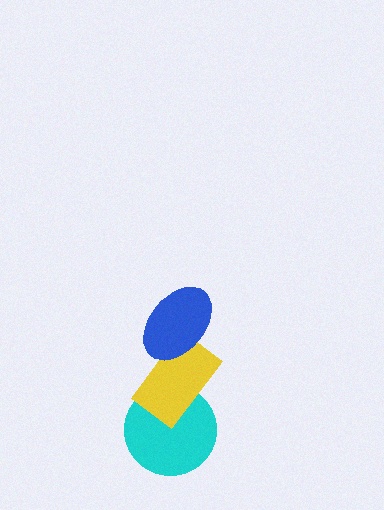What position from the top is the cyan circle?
The cyan circle is 3rd from the top.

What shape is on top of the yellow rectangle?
The blue ellipse is on top of the yellow rectangle.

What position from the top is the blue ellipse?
The blue ellipse is 1st from the top.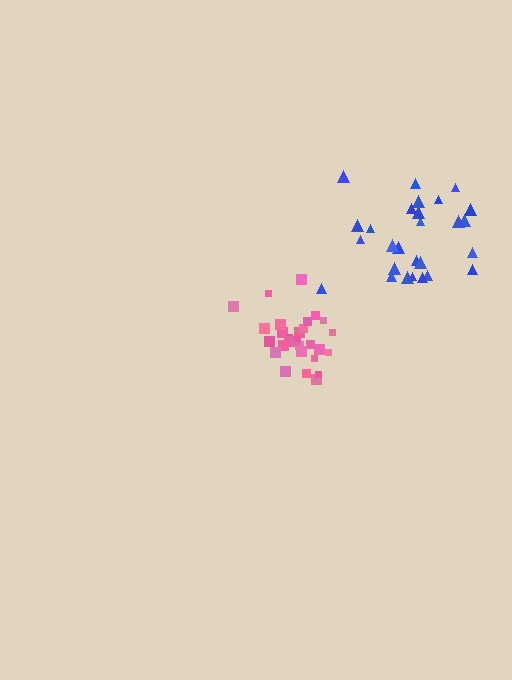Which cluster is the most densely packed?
Pink.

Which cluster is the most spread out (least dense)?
Blue.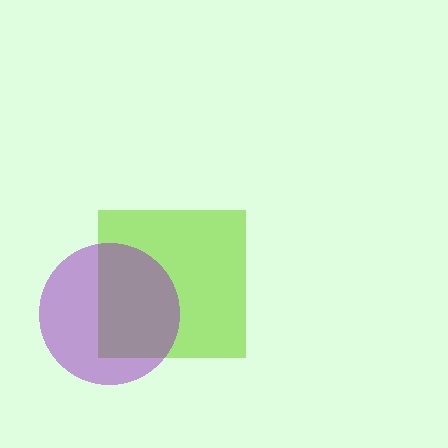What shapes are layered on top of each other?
The layered shapes are: a lime square, a purple circle.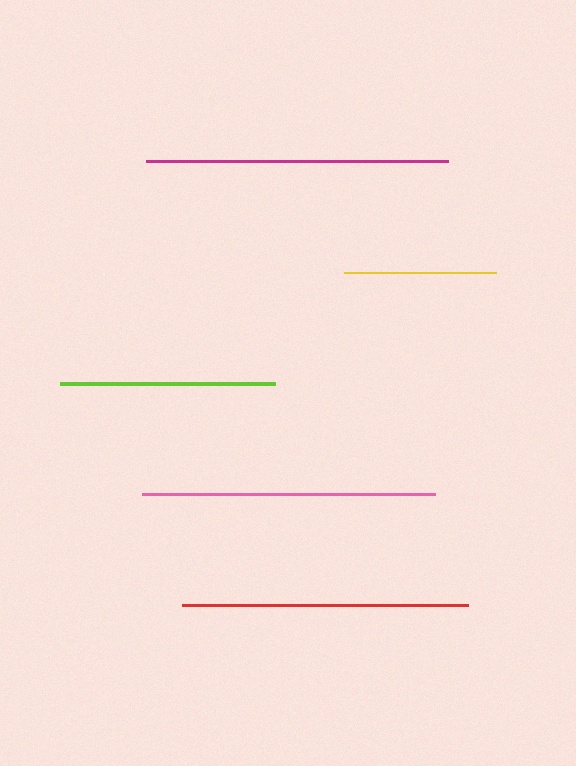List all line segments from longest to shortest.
From longest to shortest: magenta, pink, red, lime, yellow.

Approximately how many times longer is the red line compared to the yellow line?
The red line is approximately 1.9 times the length of the yellow line.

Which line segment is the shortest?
The yellow line is the shortest at approximately 152 pixels.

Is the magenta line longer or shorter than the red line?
The magenta line is longer than the red line.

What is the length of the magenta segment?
The magenta segment is approximately 302 pixels long.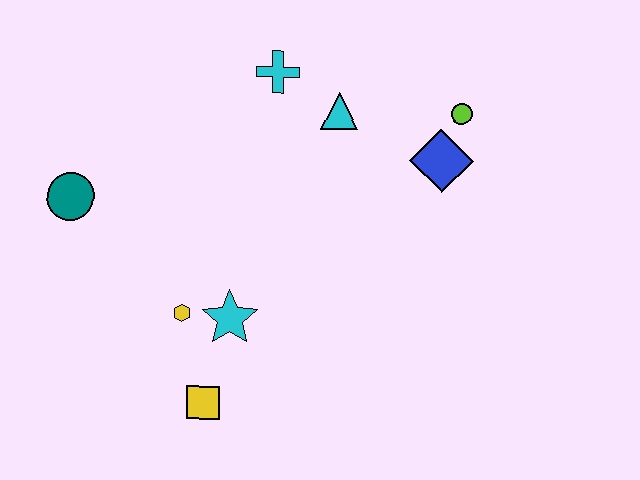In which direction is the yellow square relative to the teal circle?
The yellow square is below the teal circle.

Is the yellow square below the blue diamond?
Yes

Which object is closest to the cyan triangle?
The cyan cross is closest to the cyan triangle.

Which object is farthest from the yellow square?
The lime circle is farthest from the yellow square.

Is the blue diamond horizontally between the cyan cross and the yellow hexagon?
No